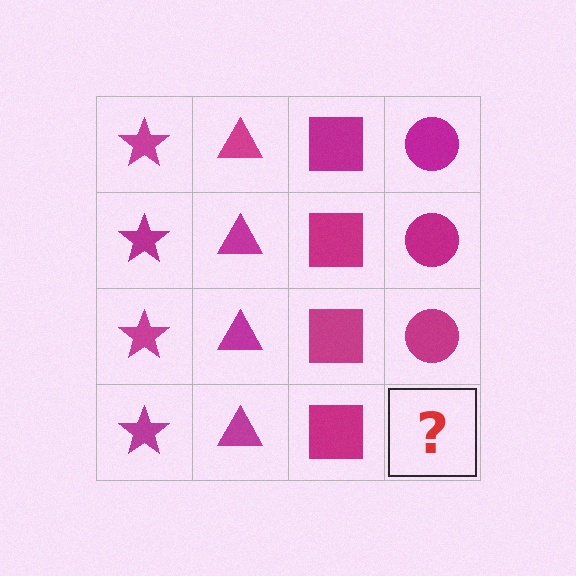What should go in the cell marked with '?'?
The missing cell should contain a magenta circle.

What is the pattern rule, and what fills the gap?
The rule is that each column has a consistent shape. The gap should be filled with a magenta circle.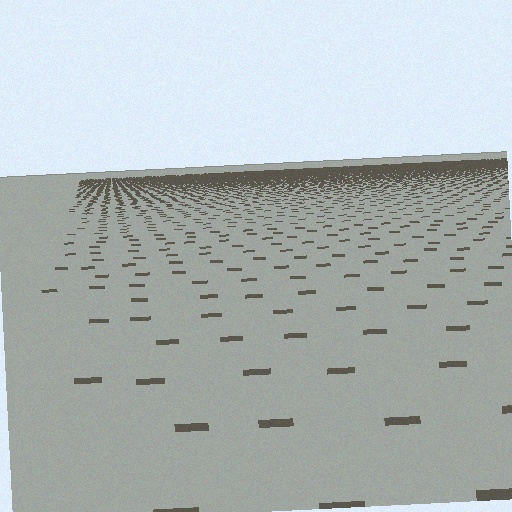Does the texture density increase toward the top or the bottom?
Density increases toward the top.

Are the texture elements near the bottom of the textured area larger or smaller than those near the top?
Larger. Near the bottom, elements are closer to the viewer and appear at a bigger on-screen size.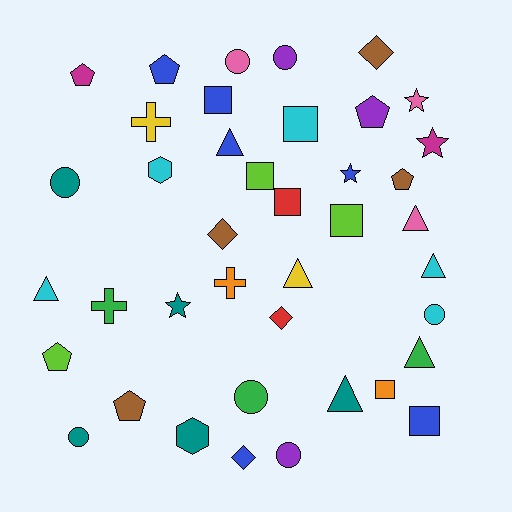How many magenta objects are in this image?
There are 2 magenta objects.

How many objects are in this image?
There are 40 objects.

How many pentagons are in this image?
There are 6 pentagons.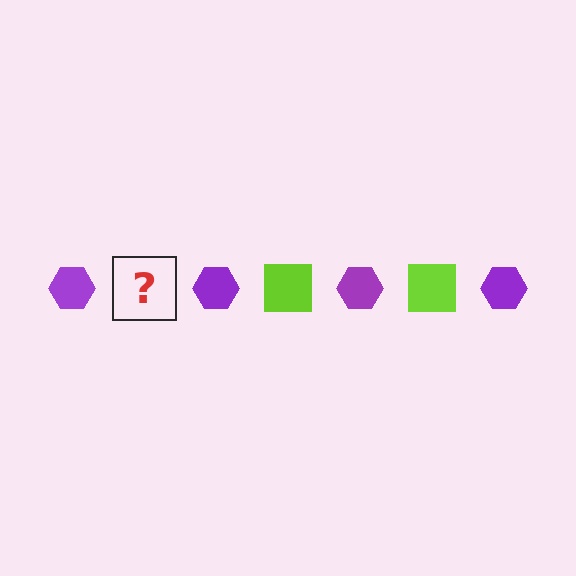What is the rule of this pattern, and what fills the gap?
The rule is that the pattern alternates between purple hexagon and lime square. The gap should be filled with a lime square.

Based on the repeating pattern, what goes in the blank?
The blank should be a lime square.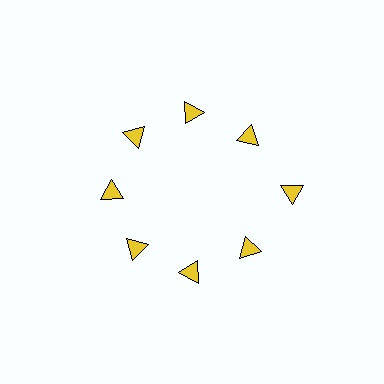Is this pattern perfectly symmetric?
No. The 8 yellow triangles are arranged in a ring, but one element near the 3 o'clock position is pushed outward from the center, breaking the 8-fold rotational symmetry.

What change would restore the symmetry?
The symmetry would be restored by moving it inward, back onto the ring so that all 8 triangles sit at equal angles and equal distance from the center.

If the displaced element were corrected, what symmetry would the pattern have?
It would have 8-fold rotational symmetry — the pattern would map onto itself every 45 degrees.